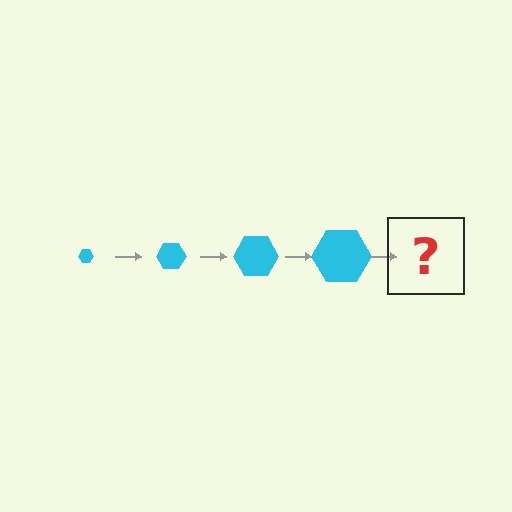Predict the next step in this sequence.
The next step is a cyan hexagon, larger than the previous one.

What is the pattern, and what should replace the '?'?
The pattern is that the hexagon gets progressively larger each step. The '?' should be a cyan hexagon, larger than the previous one.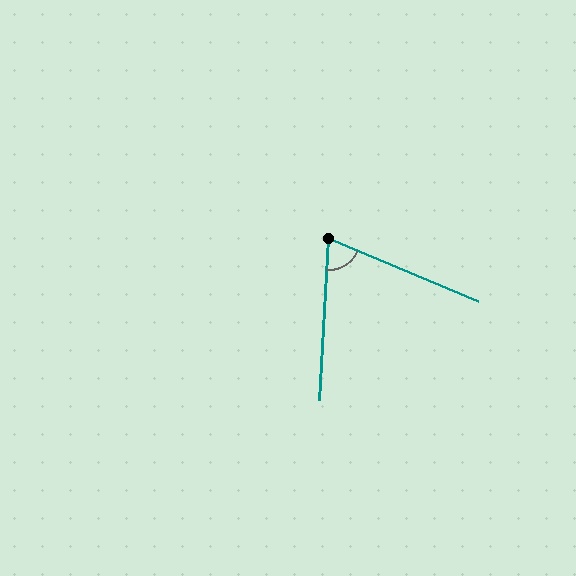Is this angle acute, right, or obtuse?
It is acute.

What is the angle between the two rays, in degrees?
Approximately 70 degrees.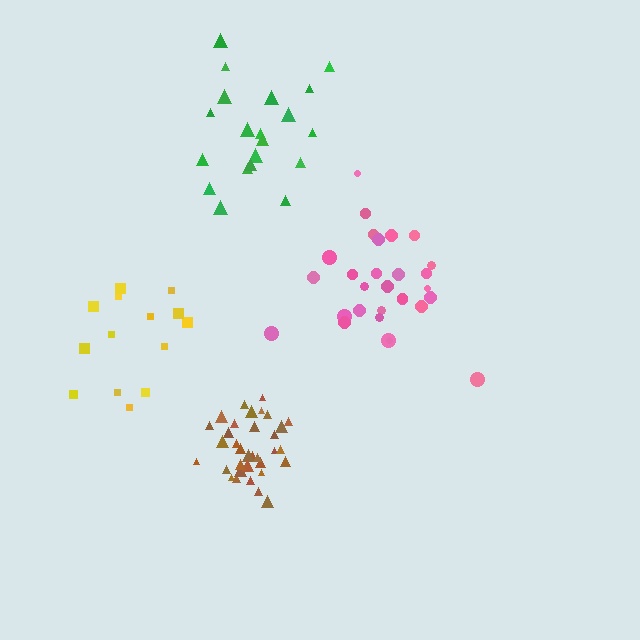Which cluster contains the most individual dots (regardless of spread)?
Brown (34).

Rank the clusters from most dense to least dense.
brown, pink, yellow, green.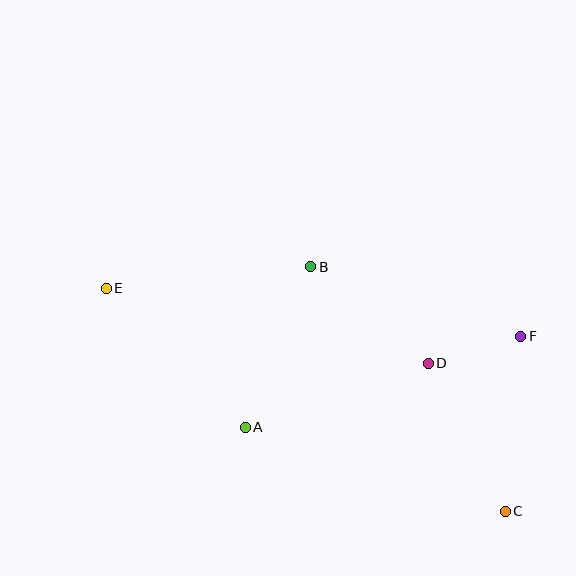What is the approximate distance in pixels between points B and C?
The distance between B and C is approximately 313 pixels.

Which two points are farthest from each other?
Points C and E are farthest from each other.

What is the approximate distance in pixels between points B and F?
The distance between B and F is approximately 221 pixels.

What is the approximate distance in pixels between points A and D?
The distance between A and D is approximately 194 pixels.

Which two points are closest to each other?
Points D and F are closest to each other.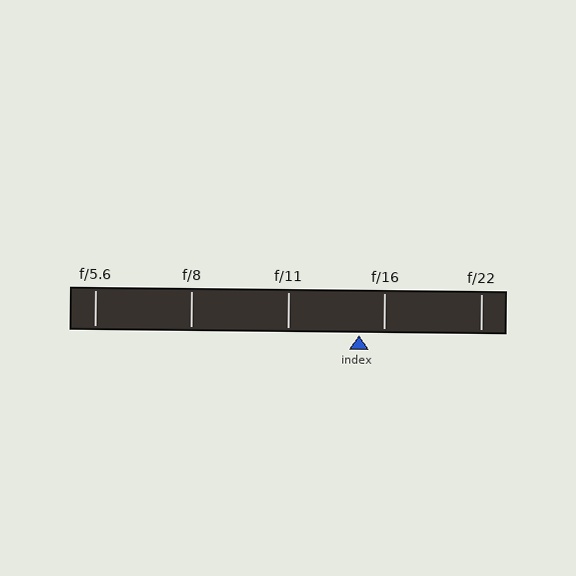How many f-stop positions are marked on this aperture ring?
There are 5 f-stop positions marked.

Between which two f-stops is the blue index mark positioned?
The index mark is between f/11 and f/16.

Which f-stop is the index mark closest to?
The index mark is closest to f/16.